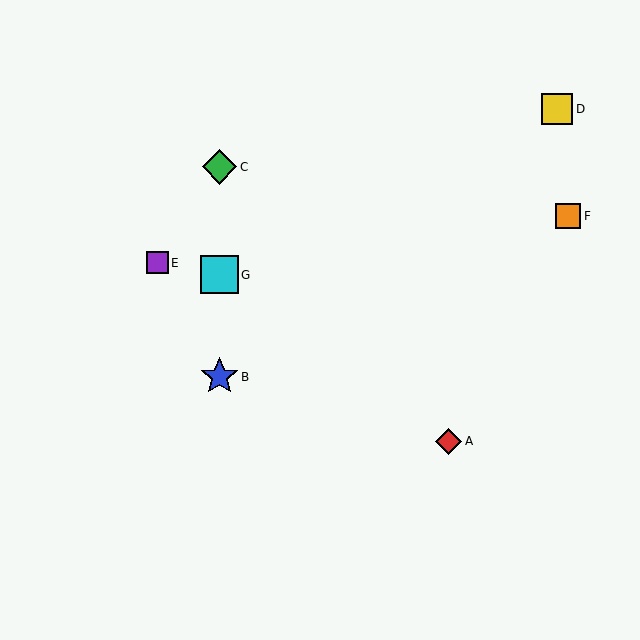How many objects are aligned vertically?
3 objects (B, C, G) are aligned vertically.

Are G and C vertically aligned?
Yes, both are at x≈219.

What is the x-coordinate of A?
Object A is at x≈449.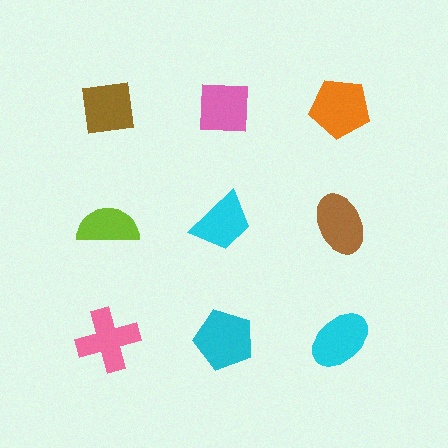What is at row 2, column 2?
A cyan trapezoid.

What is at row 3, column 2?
A cyan pentagon.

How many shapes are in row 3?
3 shapes.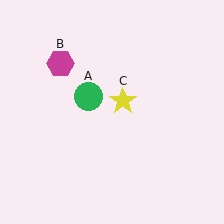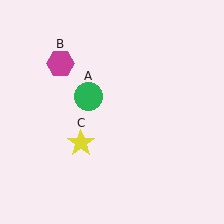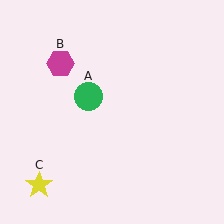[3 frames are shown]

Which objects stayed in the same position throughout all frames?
Green circle (object A) and magenta hexagon (object B) remained stationary.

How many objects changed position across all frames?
1 object changed position: yellow star (object C).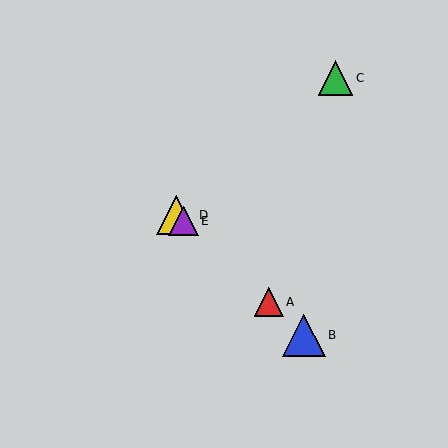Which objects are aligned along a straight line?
Objects A, B, D, E are aligned along a straight line.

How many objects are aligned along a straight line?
4 objects (A, B, D, E) are aligned along a straight line.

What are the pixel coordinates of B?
Object B is at (304, 335).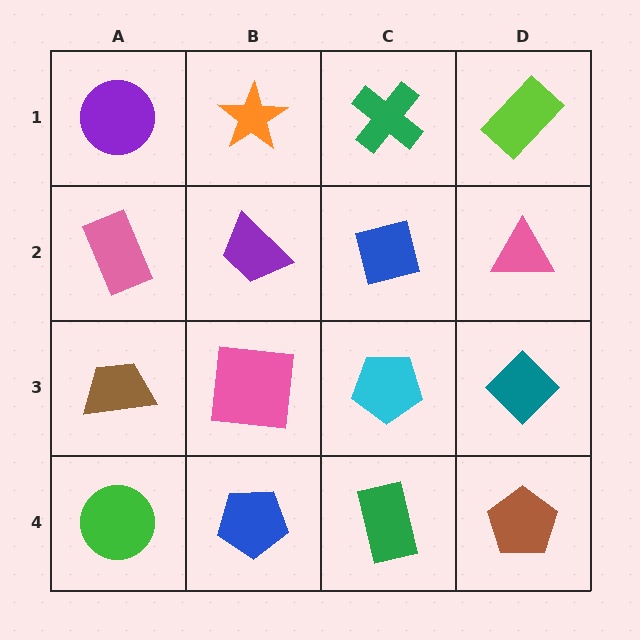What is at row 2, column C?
A blue square.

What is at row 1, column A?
A purple circle.